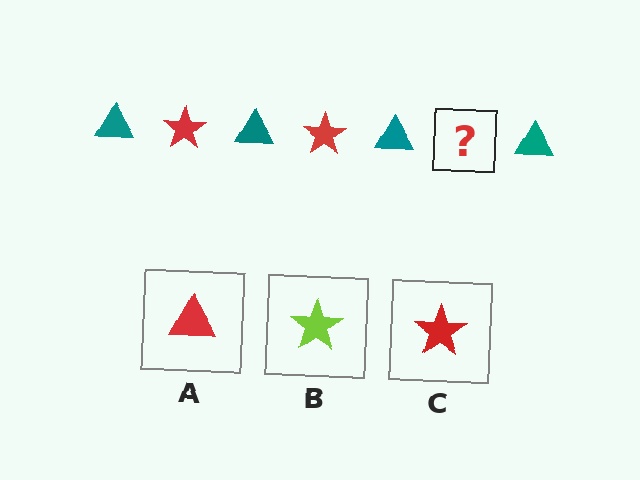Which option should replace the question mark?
Option C.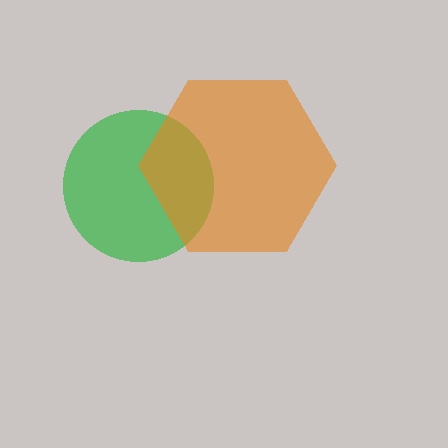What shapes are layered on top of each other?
The layered shapes are: a green circle, an orange hexagon.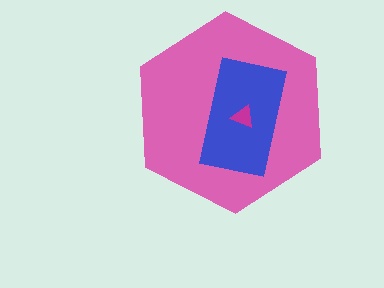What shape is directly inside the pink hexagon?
The blue rectangle.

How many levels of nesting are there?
3.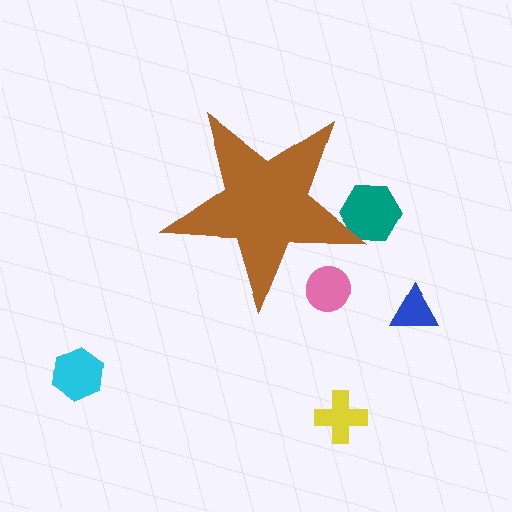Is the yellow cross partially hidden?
No, the yellow cross is fully visible.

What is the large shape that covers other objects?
A brown star.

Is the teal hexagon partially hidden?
Yes, the teal hexagon is partially hidden behind the brown star.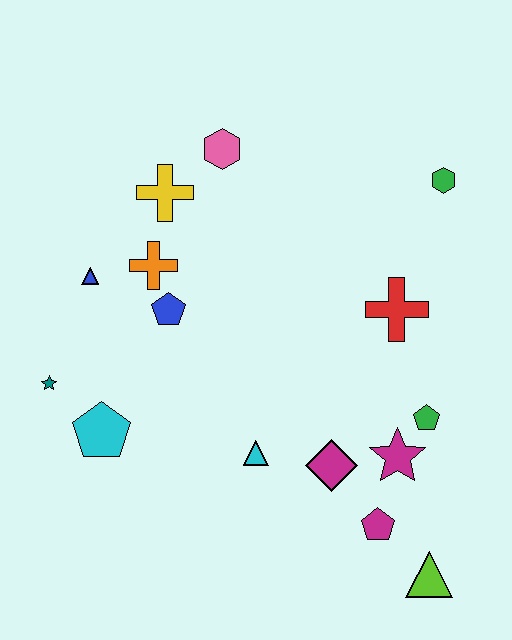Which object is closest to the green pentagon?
The magenta star is closest to the green pentagon.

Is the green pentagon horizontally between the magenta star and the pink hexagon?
No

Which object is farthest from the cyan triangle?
The green hexagon is farthest from the cyan triangle.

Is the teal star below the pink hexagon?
Yes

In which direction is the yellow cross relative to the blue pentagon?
The yellow cross is above the blue pentagon.